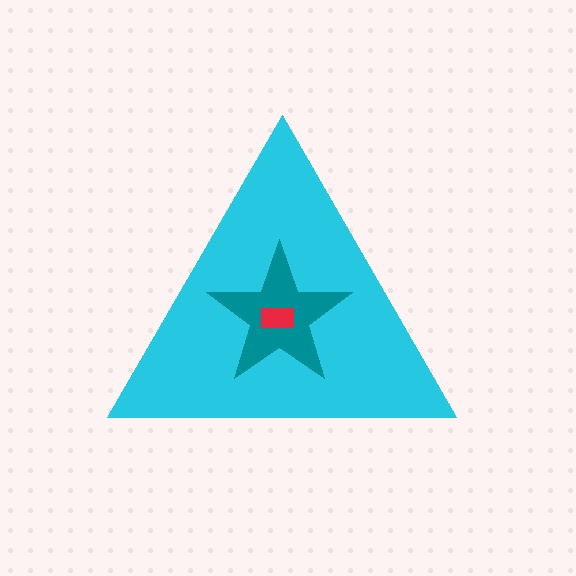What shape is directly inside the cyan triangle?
The teal star.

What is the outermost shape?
The cyan triangle.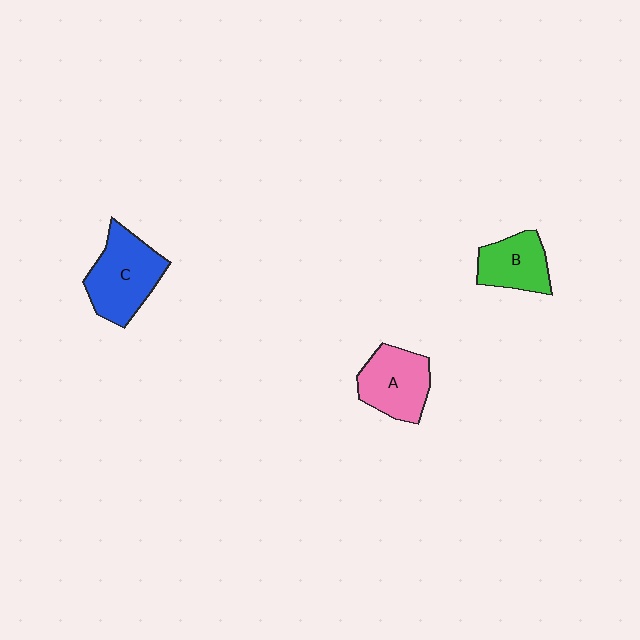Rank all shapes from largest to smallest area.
From largest to smallest: C (blue), A (pink), B (green).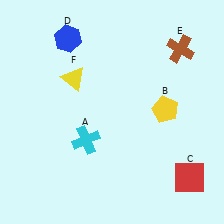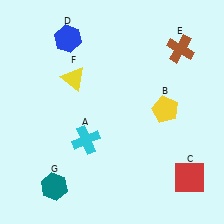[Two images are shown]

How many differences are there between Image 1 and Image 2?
There is 1 difference between the two images.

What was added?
A teal hexagon (G) was added in Image 2.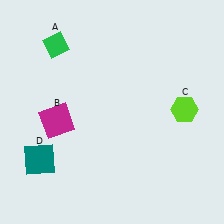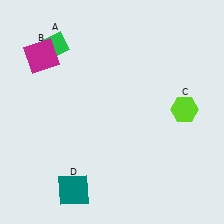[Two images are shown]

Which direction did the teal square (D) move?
The teal square (D) moved right.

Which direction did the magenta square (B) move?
The magenta square (B) moved up.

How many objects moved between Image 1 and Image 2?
2 objects moved between the two images.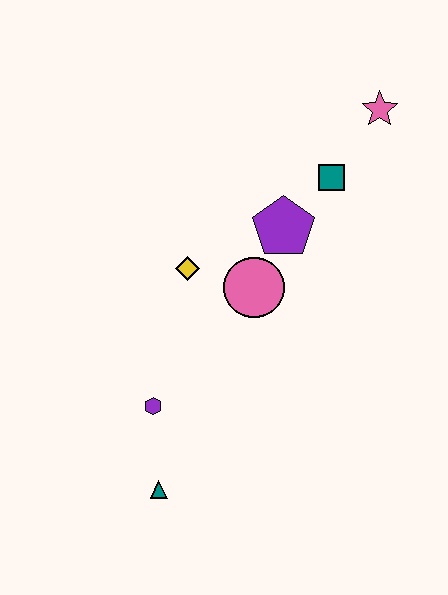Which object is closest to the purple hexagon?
The teal triangle is closest to the purple hexagon.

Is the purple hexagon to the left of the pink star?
Yes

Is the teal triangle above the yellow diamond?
No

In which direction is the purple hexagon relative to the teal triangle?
The purple hexagon is above the teal triangle.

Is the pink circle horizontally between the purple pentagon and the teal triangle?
Yes